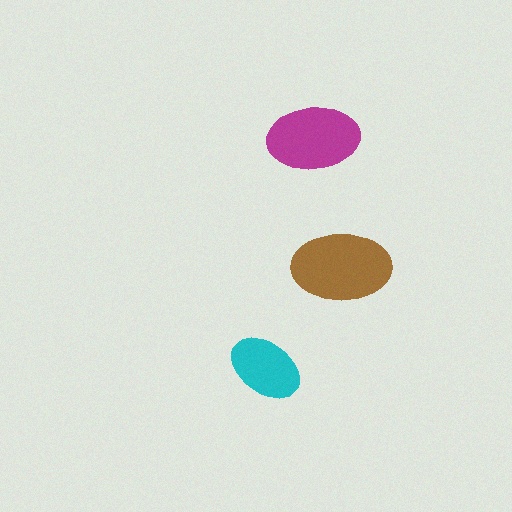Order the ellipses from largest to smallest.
the brown one, the magenta one, the cyan one.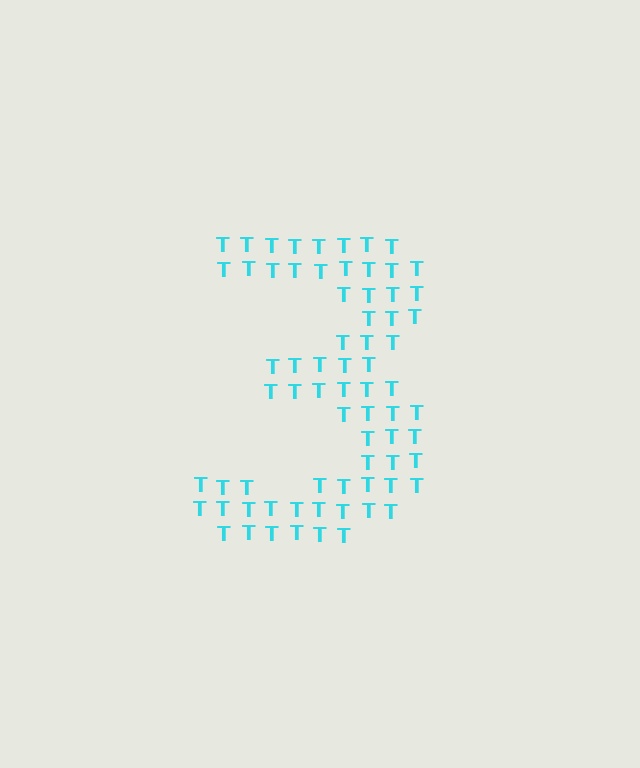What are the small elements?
The small elements are letter T's.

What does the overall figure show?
The overall figure shows the digit 3.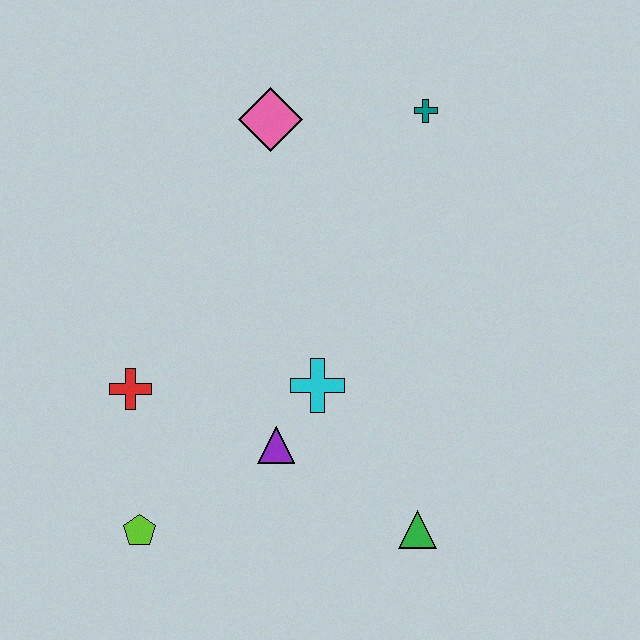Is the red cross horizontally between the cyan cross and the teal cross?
No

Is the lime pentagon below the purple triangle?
Yes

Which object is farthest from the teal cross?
The lime pentagon is farthest from the teal cross.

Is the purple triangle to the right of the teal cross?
No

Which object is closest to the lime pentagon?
The red cross is closest to the lime pentagon.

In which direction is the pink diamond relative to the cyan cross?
The pink diamond is above the cyan cross.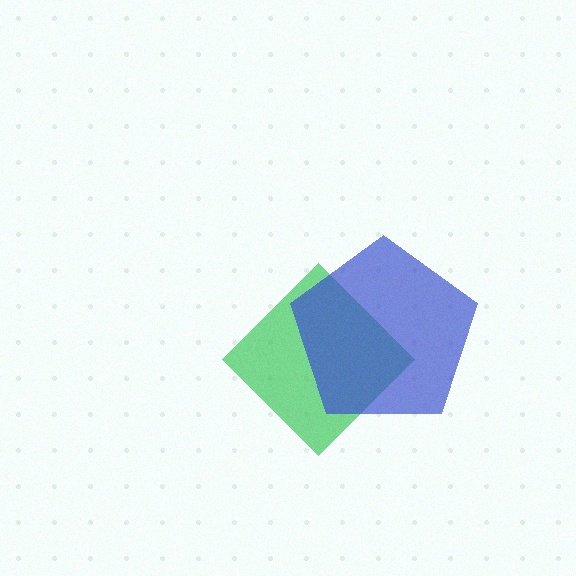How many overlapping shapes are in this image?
There are 2 overlapping shapes in the image.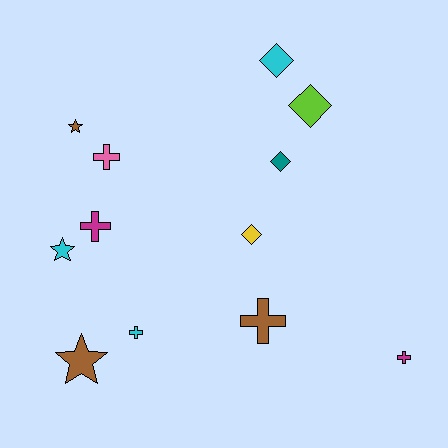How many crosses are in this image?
There are 5 crosses.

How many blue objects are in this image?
There are no blue objects.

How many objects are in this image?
There are 12 objects.